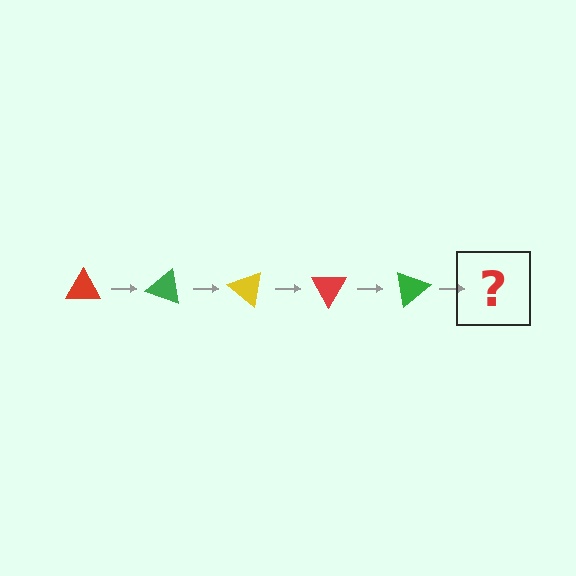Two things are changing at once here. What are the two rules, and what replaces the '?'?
The two rules are that it rotates 20 degrees each step and the color cycles through red, green, and yellow. The '?' should be a yellow triangle, rotated 100 degrees from the start.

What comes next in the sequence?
The next element should be a yellow triangle, rotated 100 degrees from the start.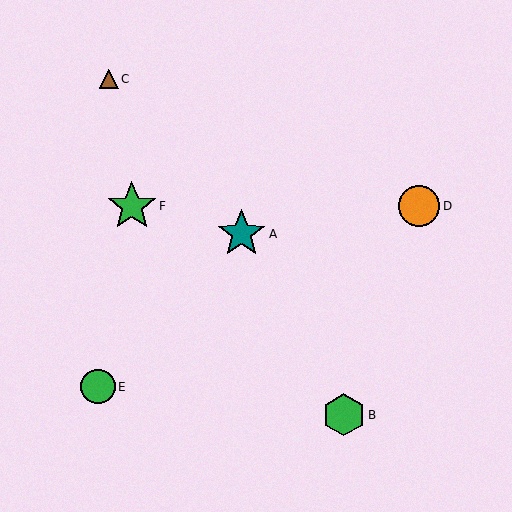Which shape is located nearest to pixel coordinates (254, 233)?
The teal star (labeled A) at (242, 234) is nearest to that location.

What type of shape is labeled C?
Shape C is a brown triangle.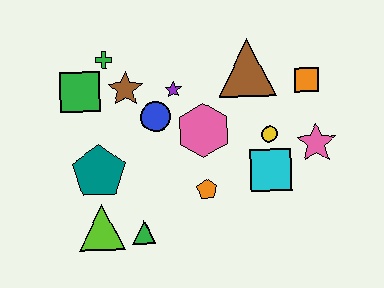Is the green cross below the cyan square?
No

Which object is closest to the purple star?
The blue circle is closest to the purple star.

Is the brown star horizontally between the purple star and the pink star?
No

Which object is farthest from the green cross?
The pink star is farthest from the green cross.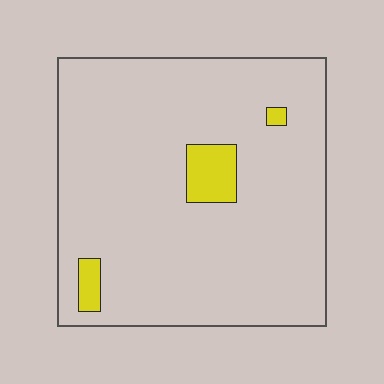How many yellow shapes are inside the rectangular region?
3.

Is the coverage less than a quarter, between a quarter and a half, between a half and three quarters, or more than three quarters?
Less than a quarter.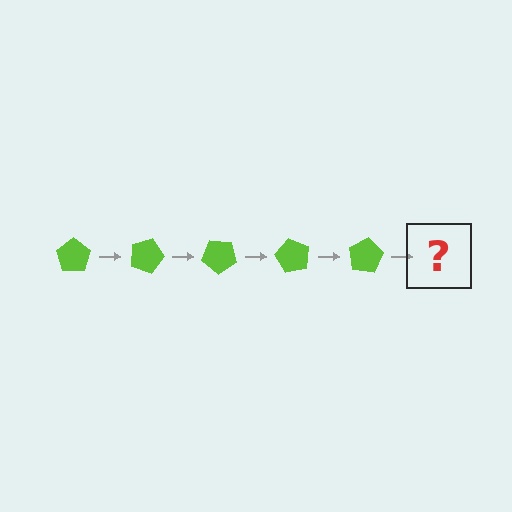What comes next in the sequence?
The next element should be a lime pentagon rotated 100 degrees.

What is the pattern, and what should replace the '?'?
The pattern is that the pentagon rotates 20 degrees each step. The '?' should be a lime pentagon rotated 100 degrees.